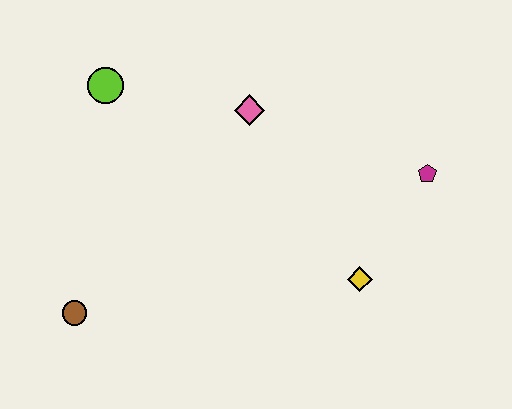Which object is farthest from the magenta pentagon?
The brown circle is farthest from the magenta pentagon.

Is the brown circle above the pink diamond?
No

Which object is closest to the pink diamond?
The lime circle is closest to the pink diamond.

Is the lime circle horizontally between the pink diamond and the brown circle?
Yes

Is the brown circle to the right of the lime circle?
No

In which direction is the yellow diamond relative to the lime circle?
The yellow diamond is to the right of the lime circle.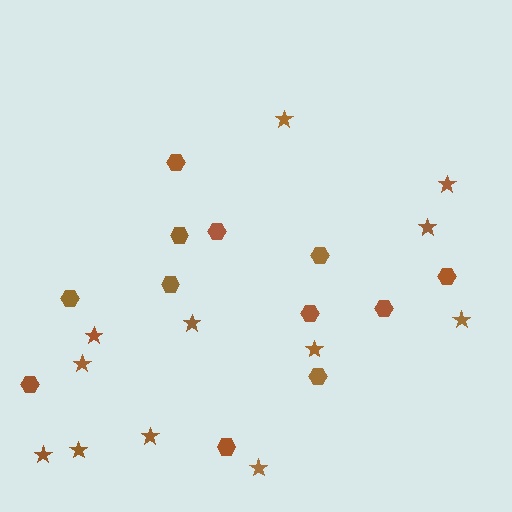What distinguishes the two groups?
There are 2 groups: one group of hexagons (12) and one group of stars (12).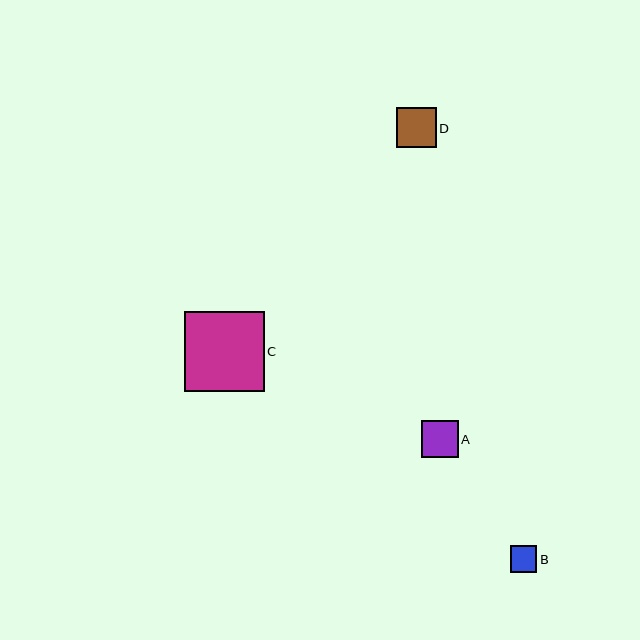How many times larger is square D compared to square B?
Square D is approximately 1.5 times the size of square B.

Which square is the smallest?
Square B is the smallest with a size of approximately 27 pixels.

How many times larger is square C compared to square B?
Square C is approximately 3.0 times the size of square B.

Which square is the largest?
Square C is the largest with a size of approximately 79 pixels.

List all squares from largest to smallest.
From largest to smallest: C, D, A, B.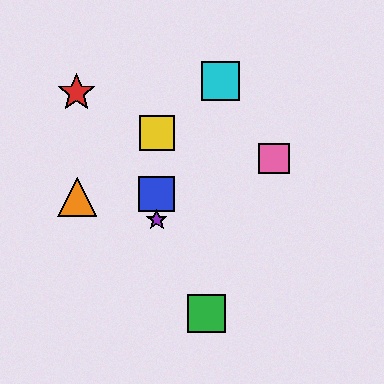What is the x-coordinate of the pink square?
The pink square is at x≈274.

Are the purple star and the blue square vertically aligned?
Yes, both are at x≈157.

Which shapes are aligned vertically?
The blue square, the yellow square, the purple star are aligned vertically.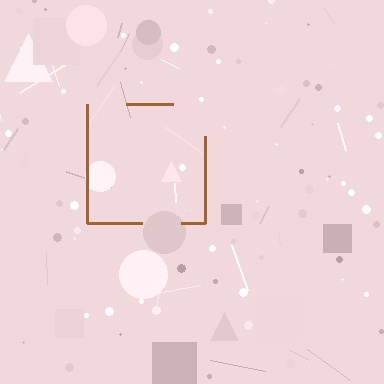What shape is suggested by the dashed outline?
The dashed outline suggests a square.